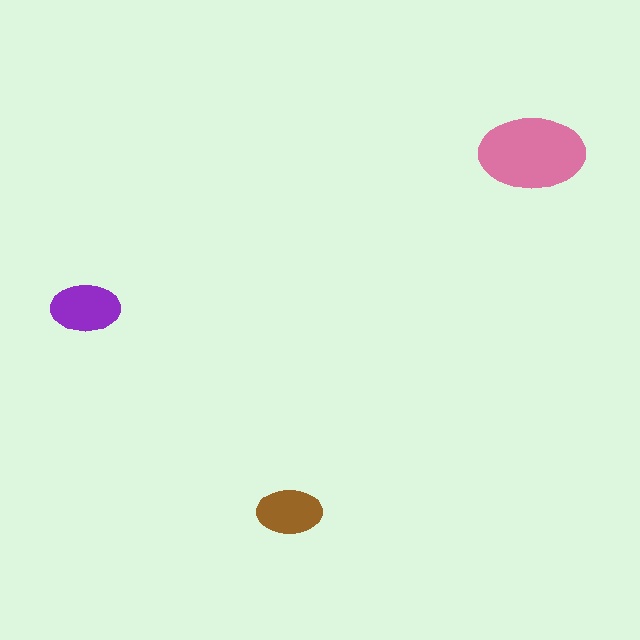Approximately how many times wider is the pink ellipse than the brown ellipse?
About 1.5 times wider.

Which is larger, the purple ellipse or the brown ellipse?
The purple one.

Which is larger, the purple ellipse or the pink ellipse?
The pink one.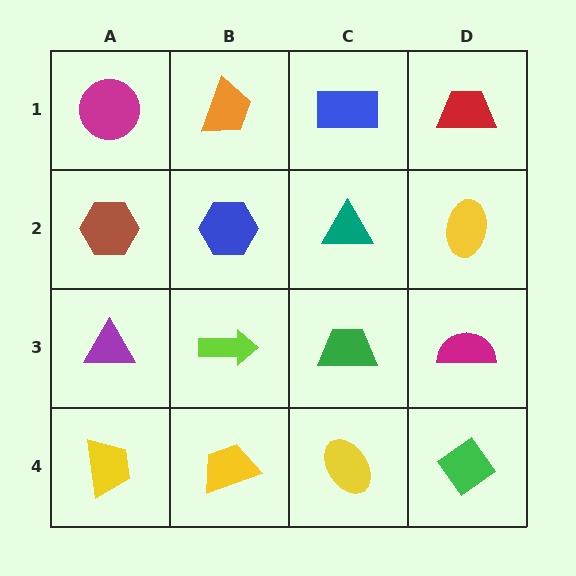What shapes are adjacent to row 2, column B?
An orange trapezoid (row 1, column B), a lime arrow (row 3, column B), a brown hexagon (row 2, column A), a teal triangle (row 2, column C).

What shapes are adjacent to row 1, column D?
A yellow ellipse (row 2, column D), a blue rectangle (row 1, column C).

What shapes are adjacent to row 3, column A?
A brown hexagon (row 2, column A), a yellow trapezoid (row 4, column A), a lime arrow (row 3, column B).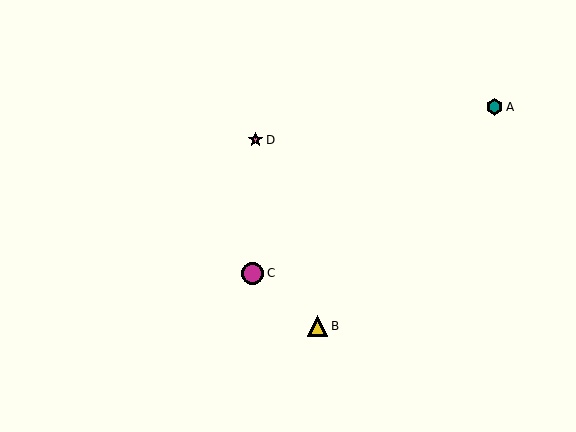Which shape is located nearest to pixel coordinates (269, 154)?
The pink star (labeled D) at (256, 140) is nearest to that location.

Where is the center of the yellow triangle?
The center of the yellow triangle is at (318, 326).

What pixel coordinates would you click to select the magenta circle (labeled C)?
Click at (253, 273) to select the magenta circle C.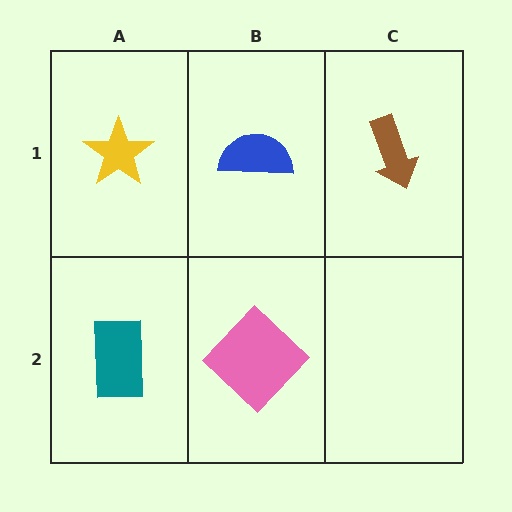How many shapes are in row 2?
2 shapes.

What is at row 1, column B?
A blue semicircle.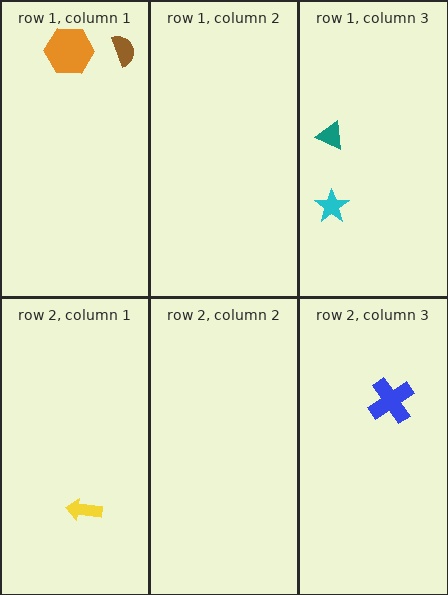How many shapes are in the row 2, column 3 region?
1.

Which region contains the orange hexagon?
The row 1, column 1 region.